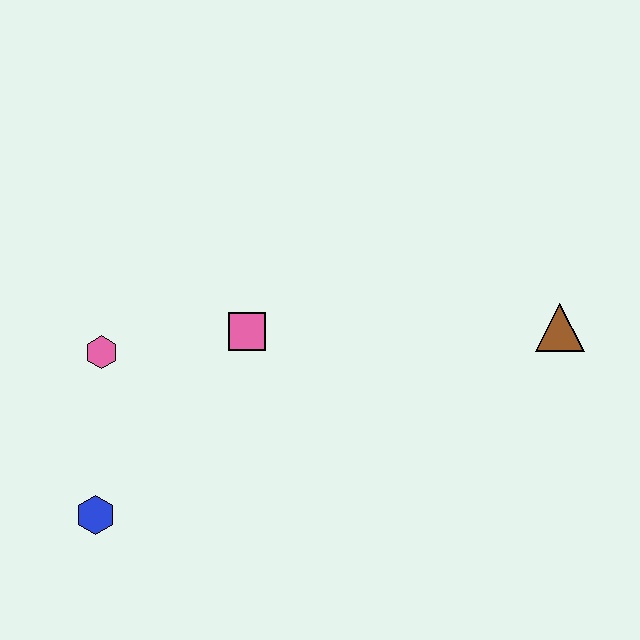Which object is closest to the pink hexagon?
The pink square is closest to the pink hexagon.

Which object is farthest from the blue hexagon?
The brown triangle is farthest from the blue hexagon.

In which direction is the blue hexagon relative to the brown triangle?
The blue hexagon is to the left of the brown triangle.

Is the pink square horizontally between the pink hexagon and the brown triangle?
Yes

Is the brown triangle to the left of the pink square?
No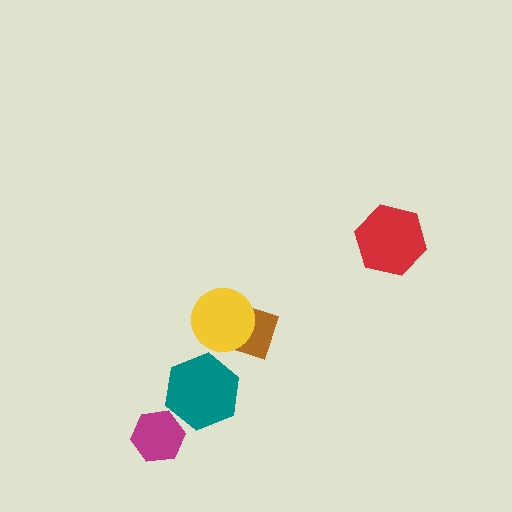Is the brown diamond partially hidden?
Yes, it is partially covered by another shape.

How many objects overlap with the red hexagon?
0 objects overlap with the red hexagon.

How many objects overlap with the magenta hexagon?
0 objects overlap with the magenta hexagon.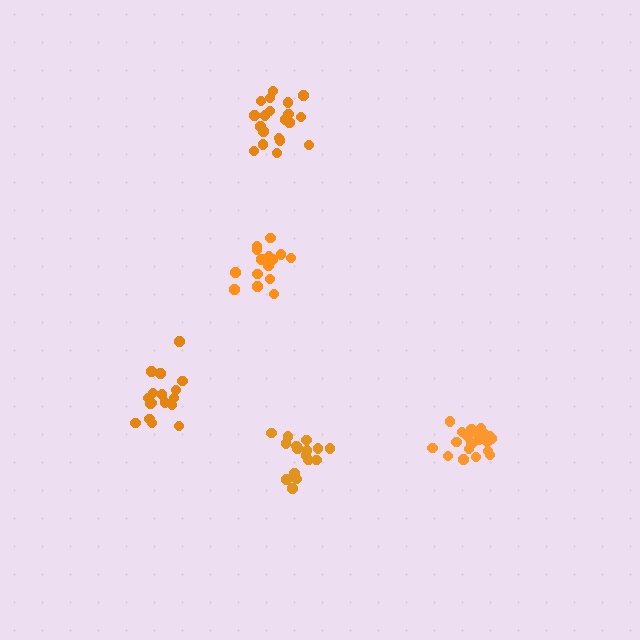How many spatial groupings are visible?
There are 5 spatial groupings.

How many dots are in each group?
Group 1: 16 dots, Group 2: 20 dots, Group 3: 16 dots, Group 4: 20 dots, Group 5: 17 dots (89 total).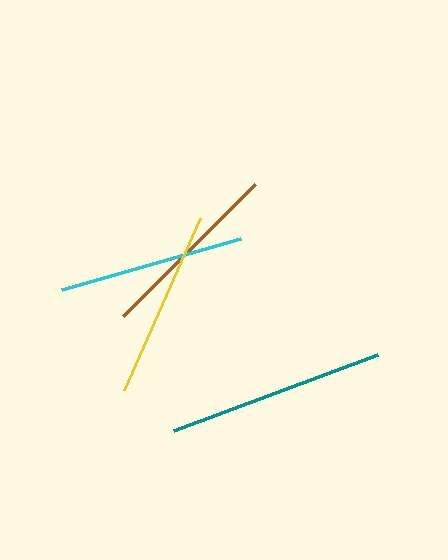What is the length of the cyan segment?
The cyan segment is approximately 186 pixels long.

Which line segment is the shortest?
The cyan line is the shortest at approximately 186 pixels.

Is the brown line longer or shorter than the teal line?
The teal line is longer than the brown line.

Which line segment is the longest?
The teal line is the longest at approximately 218 pixels.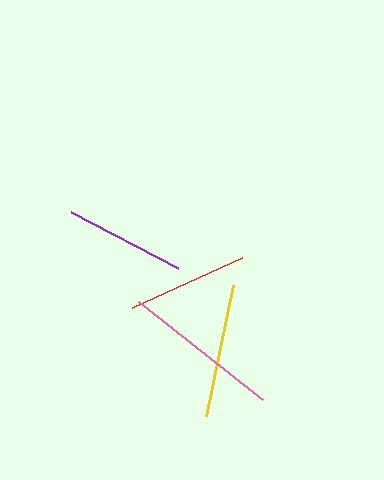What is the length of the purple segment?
The purple segment is approximately 120 pixels long.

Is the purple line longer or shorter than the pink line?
The pink line is longer than the purple line.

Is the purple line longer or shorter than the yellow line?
The yellow line is longer than the purple line.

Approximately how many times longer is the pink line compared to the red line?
The pink line is approximately 1.3 times the length of the red line.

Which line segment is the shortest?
The purple line is the shortest at approximately 120 pixels.